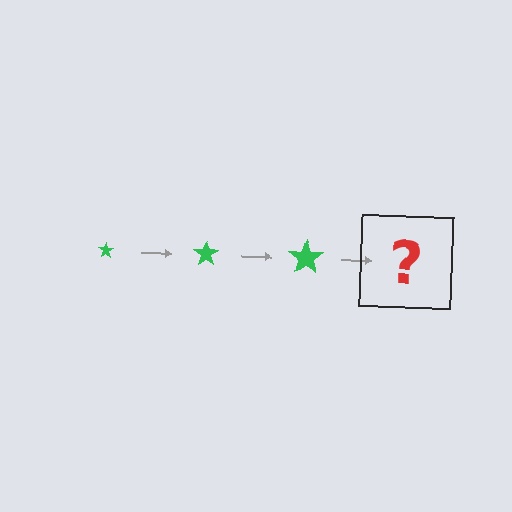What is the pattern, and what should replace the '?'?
The pattern is that the star gets progressively larger each step. The '?' should be a green star, larger than the previous one.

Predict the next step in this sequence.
The next step is a green star, larger than the previous one.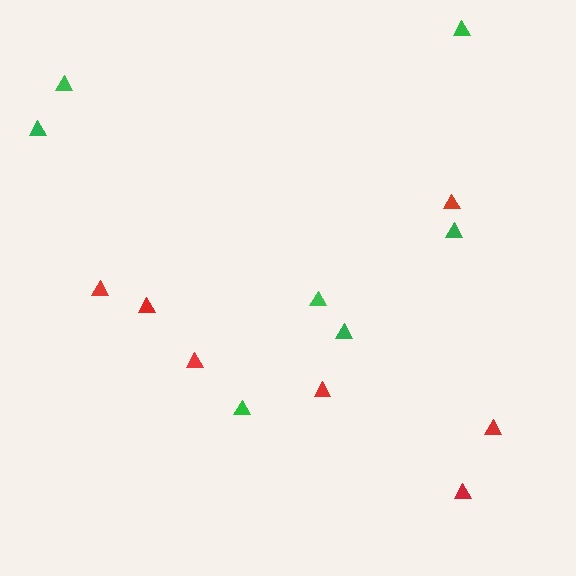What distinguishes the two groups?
There are 2 groups: one group of green triangles (7) and one group of red triangles (7).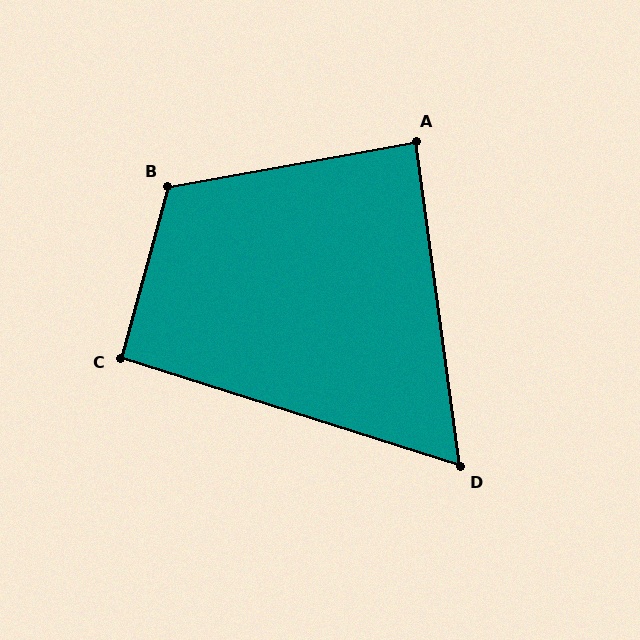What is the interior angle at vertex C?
Approximately 93 degrees (approximately right).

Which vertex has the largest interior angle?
B, at approximately 115 degrees.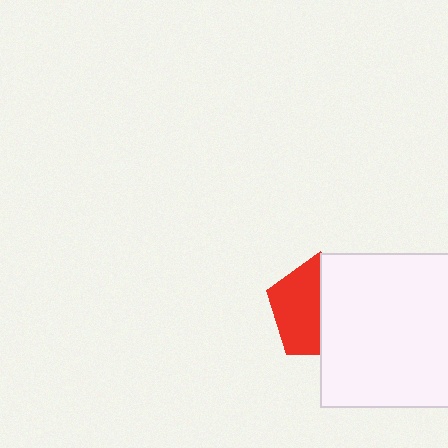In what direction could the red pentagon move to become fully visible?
The red pentagon could move left. That would shift it out from behind the white rectangle entirely.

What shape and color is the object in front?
The object in front is a white rectangle.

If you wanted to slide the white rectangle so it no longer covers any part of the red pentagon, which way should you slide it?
Slide it right — that is the most direct way to separate the two shapes.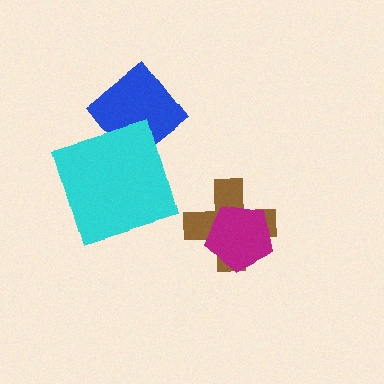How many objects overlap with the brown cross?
1 object overlaps with the brown cross.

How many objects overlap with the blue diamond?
1 object overlaps with the blue diamond.